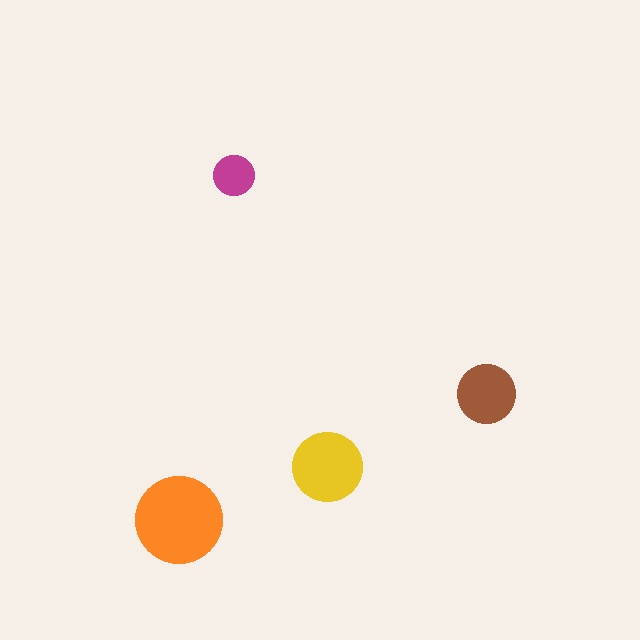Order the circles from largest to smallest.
the orange one, the yellow one, the brown one, the magenta one.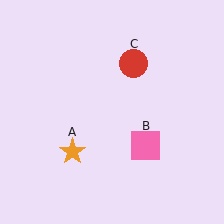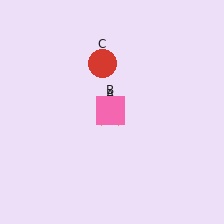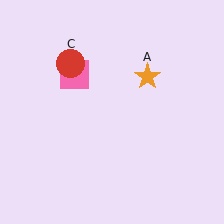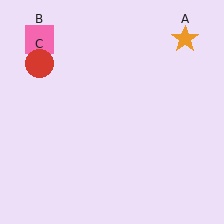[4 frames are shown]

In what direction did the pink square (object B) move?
The pink square (object B) moved up and to the left.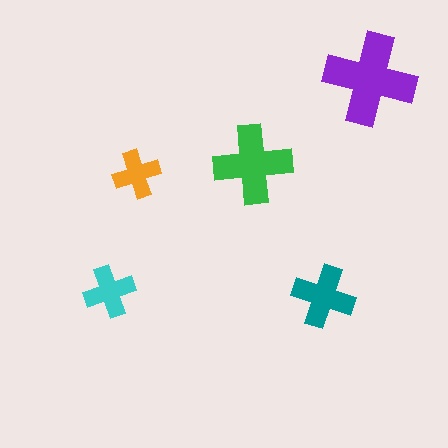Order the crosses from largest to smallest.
the purple one, the green one, the teal one, the cyan one, the orange one.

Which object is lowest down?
The teal cross is bottommost.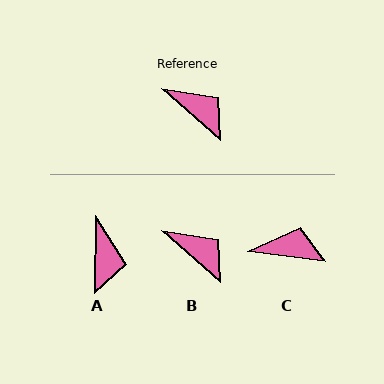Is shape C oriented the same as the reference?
No, it is off by about 34 degrees.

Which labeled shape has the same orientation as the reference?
B.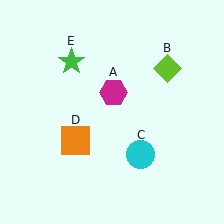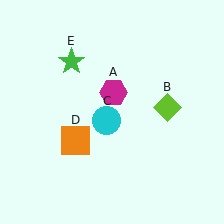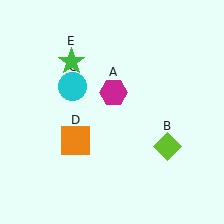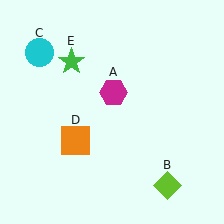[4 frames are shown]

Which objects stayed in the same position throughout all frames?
Magenta hexagon (object A) and orange square (object D) and green star (object E) remained stationary.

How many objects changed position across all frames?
2 objects changed position: lime diamond (object B), cyan circle (object C).